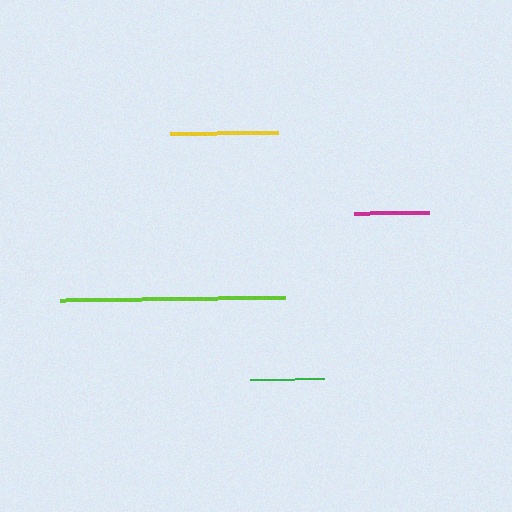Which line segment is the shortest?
The green line is the shortest at approximately 74 pixels.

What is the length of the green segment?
The green segment is approximately 74 pixels long.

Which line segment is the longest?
The lime line is the longest at approximately 225 pixels.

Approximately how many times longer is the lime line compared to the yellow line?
The lime line is approximately 2.1 times the length of the yellow line.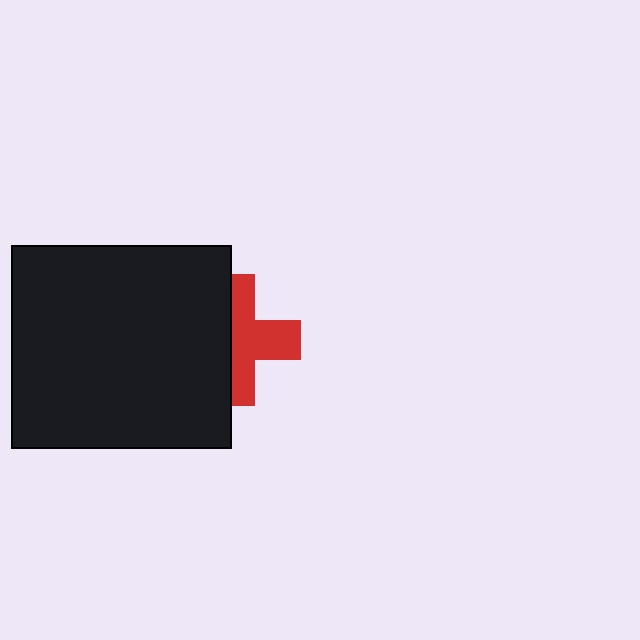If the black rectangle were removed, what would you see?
You would see the complete red cross.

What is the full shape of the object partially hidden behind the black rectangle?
The partially hidden object is a red cross.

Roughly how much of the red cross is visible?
About half of it is visible (roughly 56%).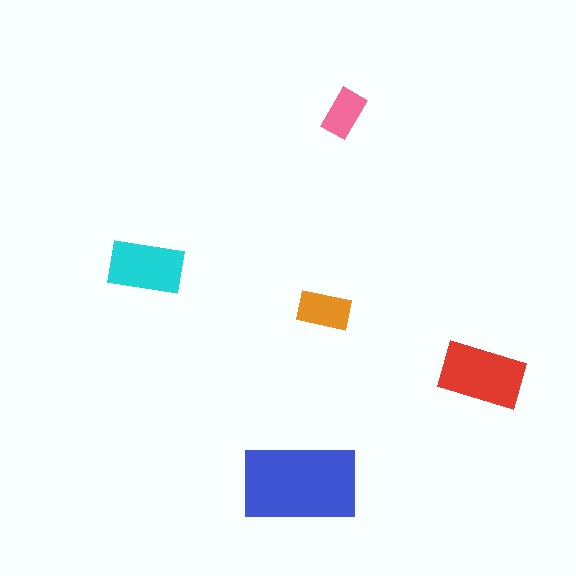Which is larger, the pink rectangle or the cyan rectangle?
The cyan one.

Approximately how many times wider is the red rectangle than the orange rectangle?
About 1.5 times wider.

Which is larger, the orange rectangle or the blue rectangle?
The blue one.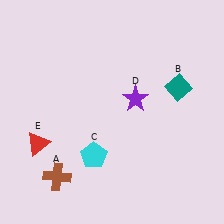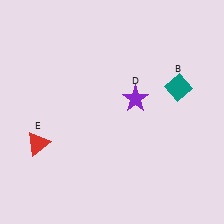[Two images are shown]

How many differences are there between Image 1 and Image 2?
There are 2 differences between the two images.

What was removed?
The cyan pentagon (C), the brown cross (A) were removed in Image 2.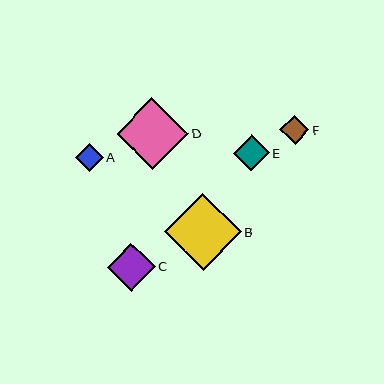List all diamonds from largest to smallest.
From largest to smallest: B, D, C, E, F, A.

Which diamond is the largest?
Diamond B is the largest with a size of approximately 77 pixels.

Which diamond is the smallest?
Diamond A is the smallest with a size of approximately 28 pixels.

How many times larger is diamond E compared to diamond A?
Diamond E is approximately 1.3 times the size of diamond A.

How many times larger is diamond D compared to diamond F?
Diamond D is approximately 2.5 times the size of diamond F.